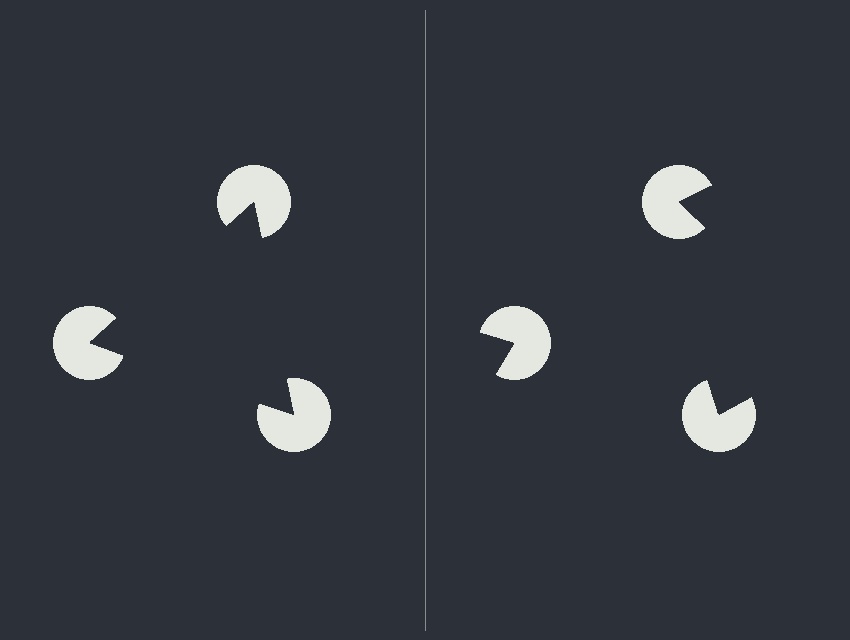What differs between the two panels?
The pac-man discs are positioned identically on both sides; only the wedge orientations differ. On the left they align to a triangle; on the right they are misaligned.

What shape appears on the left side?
An illusory triangle.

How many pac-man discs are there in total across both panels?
6 — 3 on each side.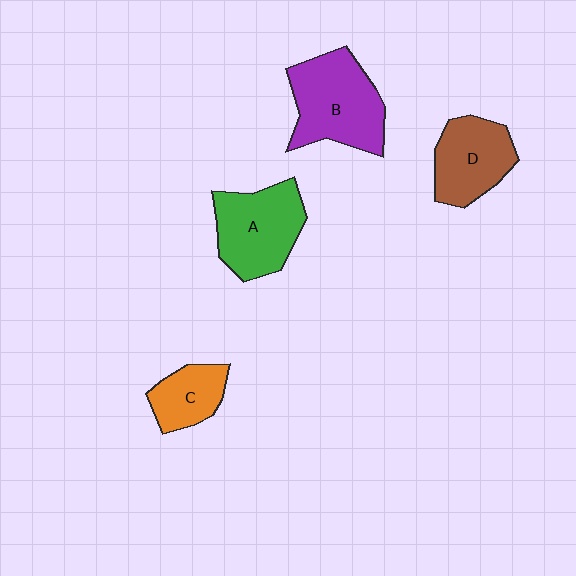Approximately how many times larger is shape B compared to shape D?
Approximately 1.3 times.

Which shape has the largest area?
Shape B (purple).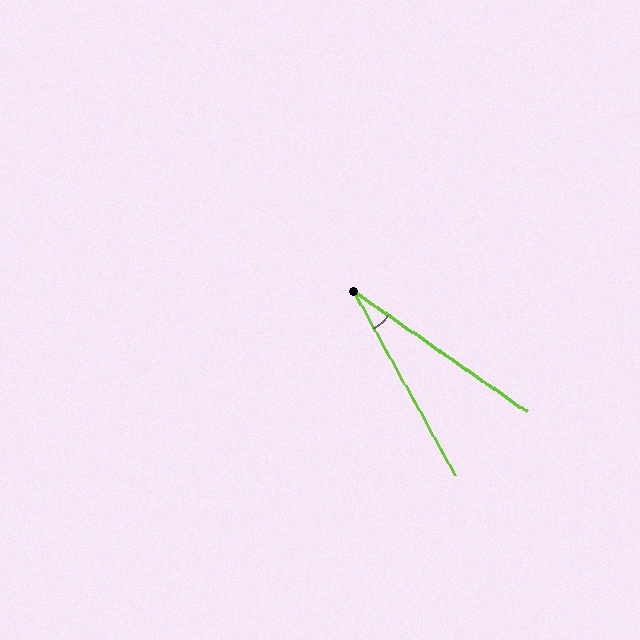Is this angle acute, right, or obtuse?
It is acute.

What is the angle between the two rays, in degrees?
Approximately 26 degrees.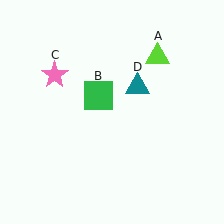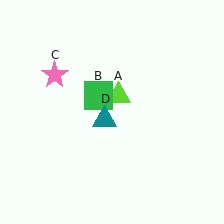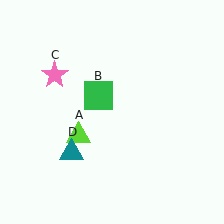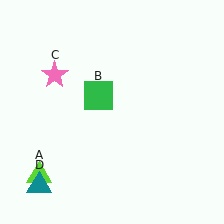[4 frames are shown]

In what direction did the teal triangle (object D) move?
The teal triangle (object D) moved down and to the left.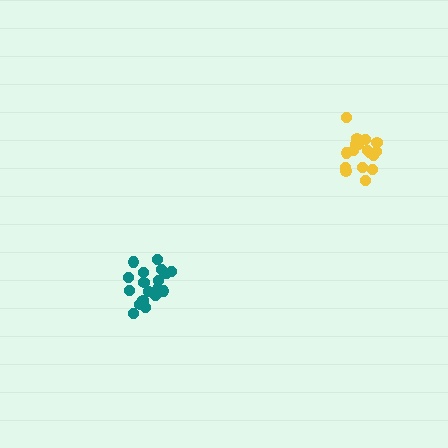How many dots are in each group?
Group 1: 17 dots, Group 2: 18 dots (35 total).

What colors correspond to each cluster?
The clusters are colored: yellow, teal.